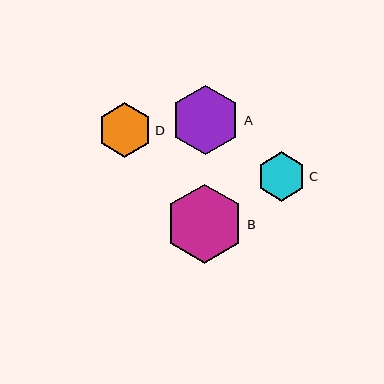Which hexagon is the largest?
Hexagon B is the largest with a size of approximately 79 pixels.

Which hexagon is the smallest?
Hexagon C is the smallest with a size of approximately 49 pixels.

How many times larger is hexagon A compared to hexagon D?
Hexagon A is approximately 1.3 times the size of hexagon D.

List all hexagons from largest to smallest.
From largest to smallest: B, A, D, C.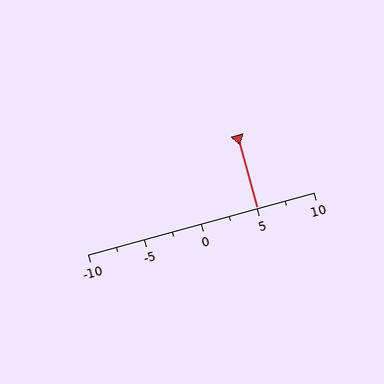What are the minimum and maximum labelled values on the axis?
The axis runs from -10 to 10.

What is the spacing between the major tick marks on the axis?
The major ticks are spaced 5 apart.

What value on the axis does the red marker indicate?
The marker indicates approximately 5.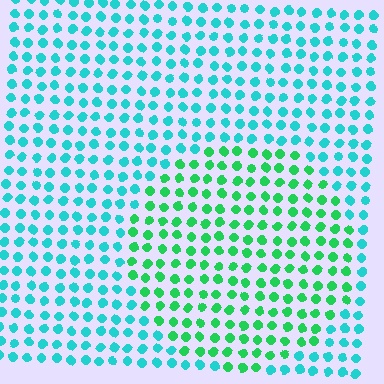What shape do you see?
I see a circle.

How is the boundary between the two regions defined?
The boundary is defined purely by a slight shift in hue (about 41 degrees). Spacing, size, and orientation are identical on both sides.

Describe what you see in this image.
The image is filled with small cyan elements in a uniform arrangement. A circle-shaped region is visible where the elements are tinted to a slightly different hue, forming a subtle color boundary.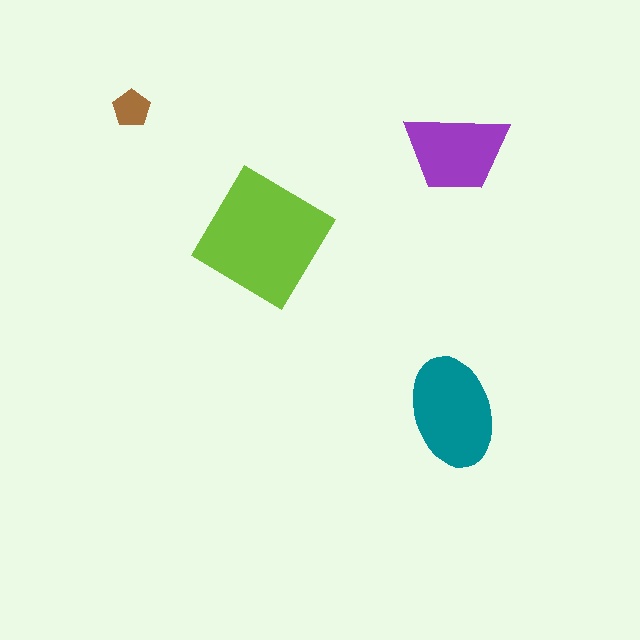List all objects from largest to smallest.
The lime diamond, the teal ellipse, the purple trapezoid, the brown pentagon.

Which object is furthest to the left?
The brown pentagon is leftmost.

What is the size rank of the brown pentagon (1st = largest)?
4th.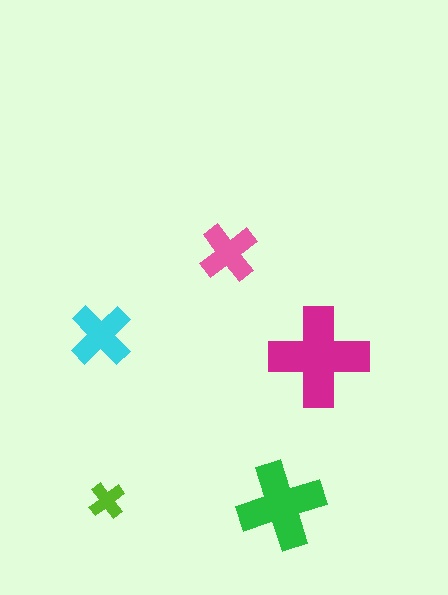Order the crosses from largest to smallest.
the magenta one, the green one, the cyan one, the pink one, the lime one.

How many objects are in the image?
There are 5 objects in the image.